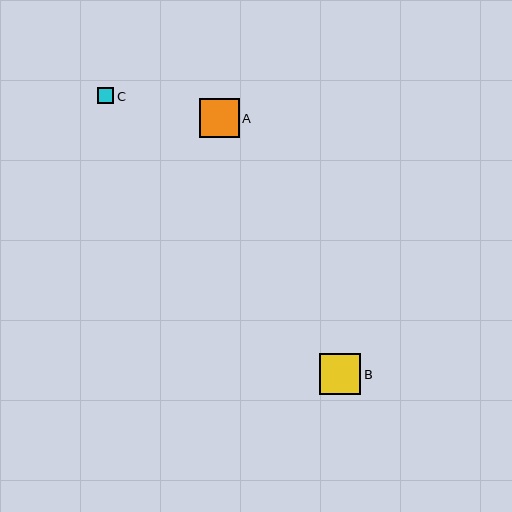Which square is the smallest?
Square C is the smallest with a size of approximately 16 pixels.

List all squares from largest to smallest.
From largest to smallest: B, A, C.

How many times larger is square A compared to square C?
Square A is approximately 2.5 times the size of square C.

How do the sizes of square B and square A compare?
Square B and square A are approximately the same size.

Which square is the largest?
Square B is the largest with a size of approximately 41 pixels.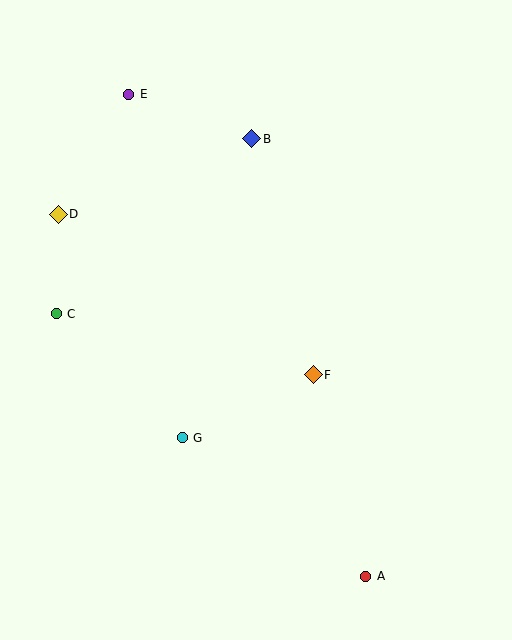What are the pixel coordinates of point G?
Point G is at (182, 438).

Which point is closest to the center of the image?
Point F at (313, 375) is closest to the center.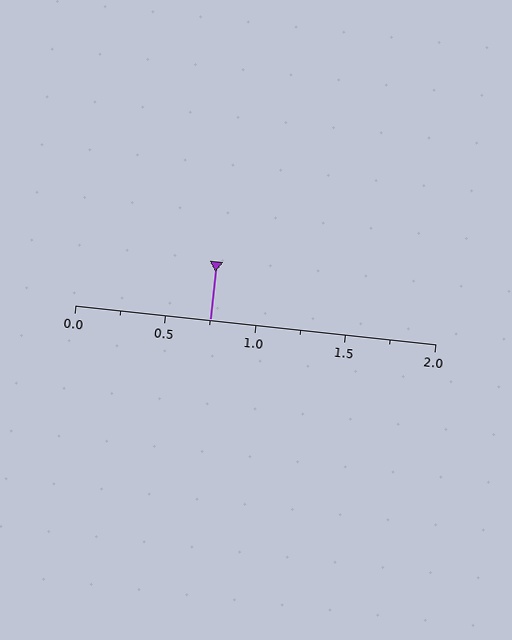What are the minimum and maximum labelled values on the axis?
The axis runs from 0.0 to 2.0.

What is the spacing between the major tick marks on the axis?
The major ticks are spaced 0.5 apart.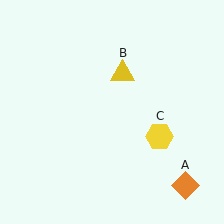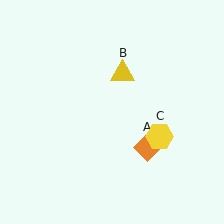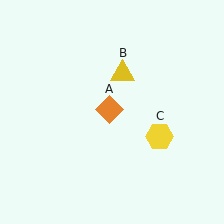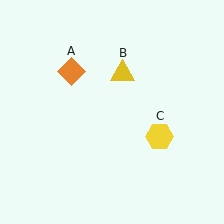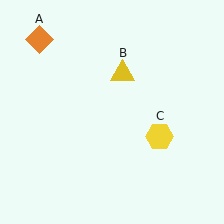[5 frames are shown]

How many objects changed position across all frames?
1 object changed position: orange diamond (object A).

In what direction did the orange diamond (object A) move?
The orange diamond (object A) moved up and to the left.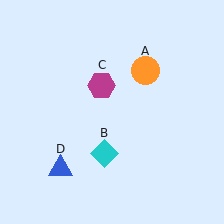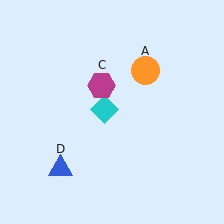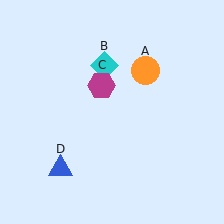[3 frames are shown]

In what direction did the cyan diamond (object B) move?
The cyan diamond (object B) moved up.